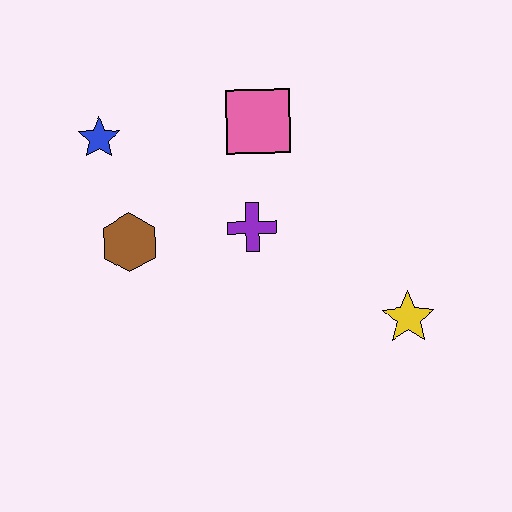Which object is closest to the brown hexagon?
The blue star is closest to the brown hexagon.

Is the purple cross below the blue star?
Yes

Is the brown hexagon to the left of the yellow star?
Yes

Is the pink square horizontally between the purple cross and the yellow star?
Yes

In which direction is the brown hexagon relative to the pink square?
The brown hexagon is to the left of the pink square.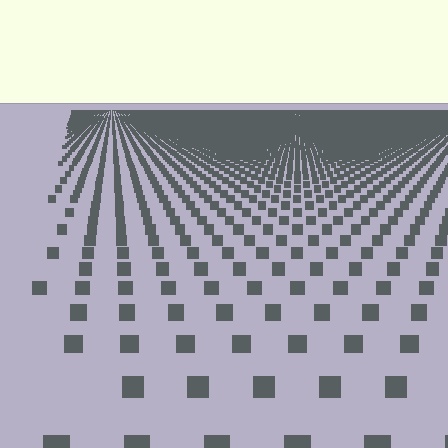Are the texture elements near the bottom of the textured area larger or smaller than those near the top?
Larger. Near the bottom, elements are closer to the viewer and appear at a bigger on-screen size.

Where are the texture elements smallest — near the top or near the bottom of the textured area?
Near the top.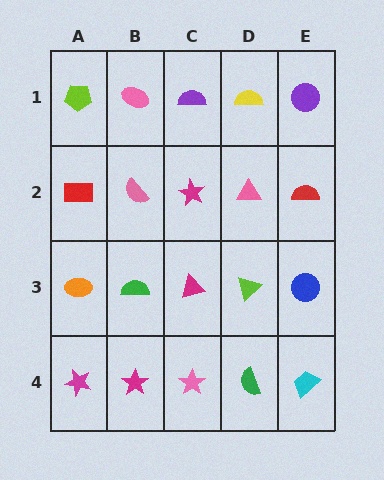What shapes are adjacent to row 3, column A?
A red rectangle (row 2, column A), a magenta star (row 4, column A), a green semicircle (row 3, column B).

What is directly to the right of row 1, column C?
A yellow semicircle.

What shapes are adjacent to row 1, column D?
A pink triangle (row 2, column D), a purple semicircle (row 1, column C), a purple circle (row 1, column E).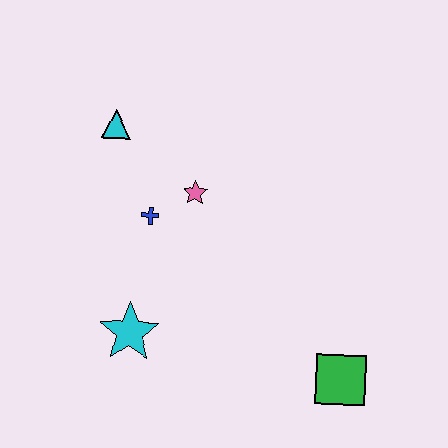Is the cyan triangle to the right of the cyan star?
No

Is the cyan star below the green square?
No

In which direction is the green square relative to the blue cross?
The green square is to the right of the blue cross.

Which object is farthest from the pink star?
The green square is farthest from the pink star.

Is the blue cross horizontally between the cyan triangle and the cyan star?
No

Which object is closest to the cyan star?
The blue cross is closest to the cyan star.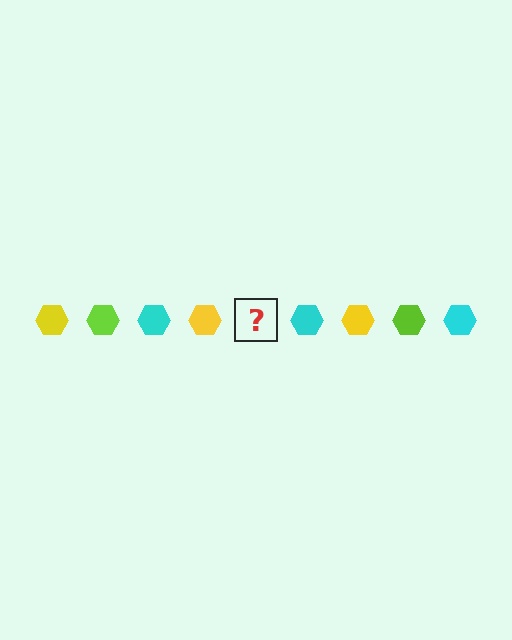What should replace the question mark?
The question mark should be replaced with a lime hexagon.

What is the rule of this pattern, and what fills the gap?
The rule is that the pattern cycles through yellow, lime, cyan hexagons. The gap should be filled with a lime hexagon.